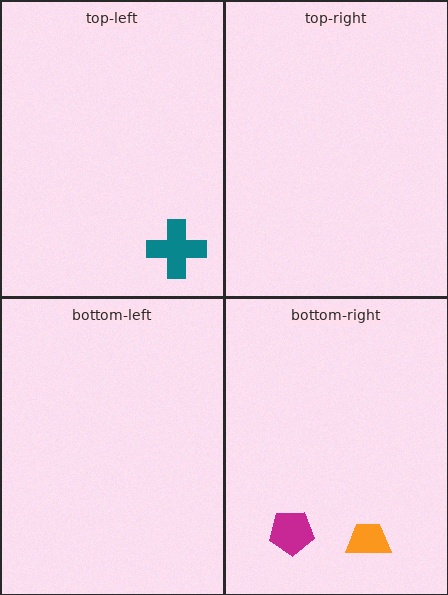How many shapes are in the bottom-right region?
2.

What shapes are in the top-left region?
The teal cross.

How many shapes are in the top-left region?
1.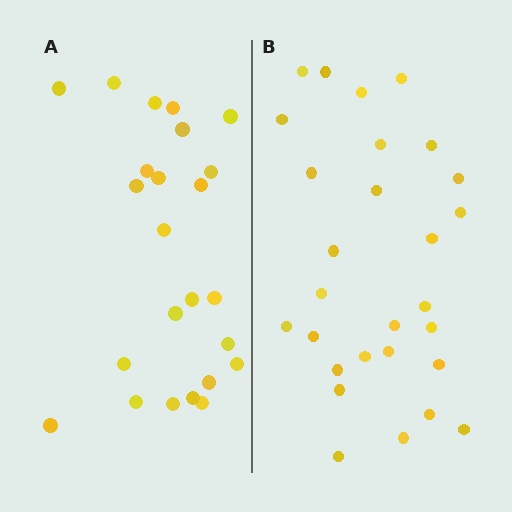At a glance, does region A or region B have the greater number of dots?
Region B (the right region) has more dots.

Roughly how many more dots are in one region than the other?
Region B has about 4 more dots than region A.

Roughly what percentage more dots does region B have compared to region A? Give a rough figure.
About 15% more.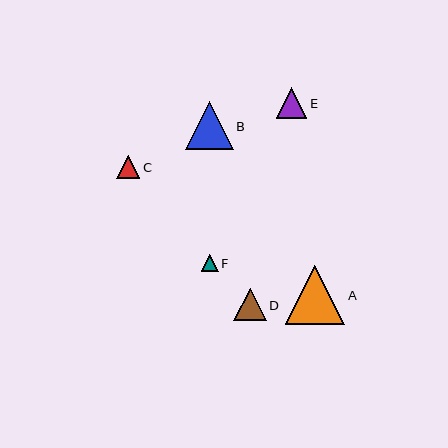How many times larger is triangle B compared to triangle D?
Triangle B is approximately 1.5 times the size of triangle D.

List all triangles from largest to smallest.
From largest to smallest: A, B, D, E, C, F.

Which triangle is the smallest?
Triangle F is the smallest with a size of approximately 16 pixels.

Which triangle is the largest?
Triangle A is the largest with a size of approximately 60 pixels.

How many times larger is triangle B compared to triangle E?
Triangle B is approximately 1.6 times the size of triangle E.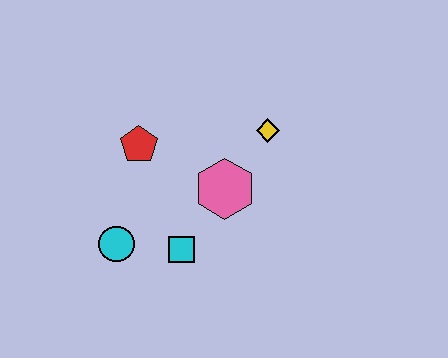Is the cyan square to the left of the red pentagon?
No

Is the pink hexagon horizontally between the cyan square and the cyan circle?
No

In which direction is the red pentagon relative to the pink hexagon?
The red pentagon is to the left of the pink hexagon.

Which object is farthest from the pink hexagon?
The cyan circle is farthest from the pink hexagon.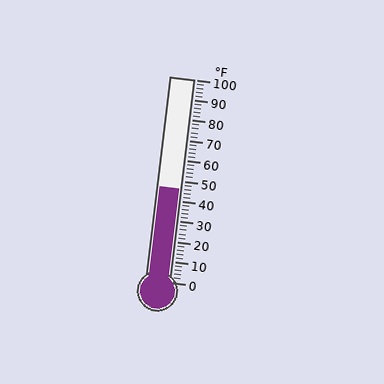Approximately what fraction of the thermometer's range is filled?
The thermometer is filled to approximately 45% of its range.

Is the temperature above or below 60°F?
The temperature is below 60°F.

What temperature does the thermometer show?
The thermometer shows approximately 46°F.